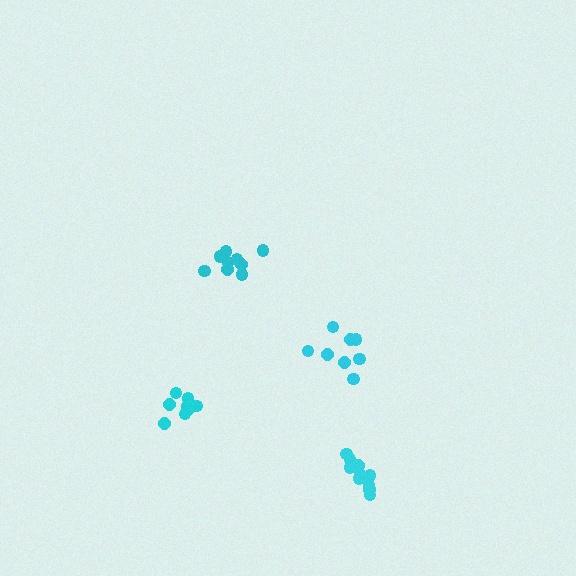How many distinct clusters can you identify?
There are 4 distinct clusters.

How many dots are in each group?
Group 1: 8 dots, Group 2: 9 dots, Group 3: 8 dots, Group 4: 10 dots (35 total).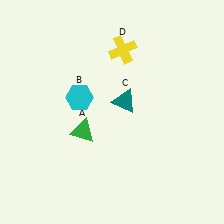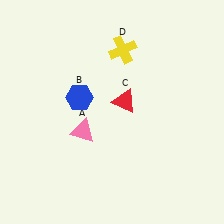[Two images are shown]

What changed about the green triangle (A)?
In Image 1, A is green. In Image 2, it changed to pink.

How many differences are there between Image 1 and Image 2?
There are 3 differences between the two images.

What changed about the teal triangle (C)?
In Image 1, C is teal. In Image 2, it changed to red.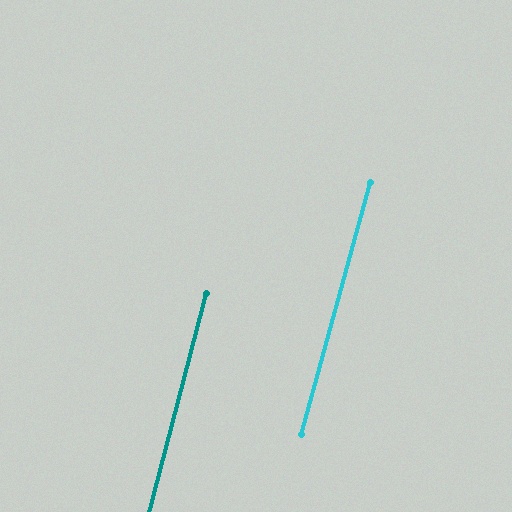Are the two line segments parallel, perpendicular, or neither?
Parallel — their directions differ by only 0.8°.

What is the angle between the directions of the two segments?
Approximately 1 degree.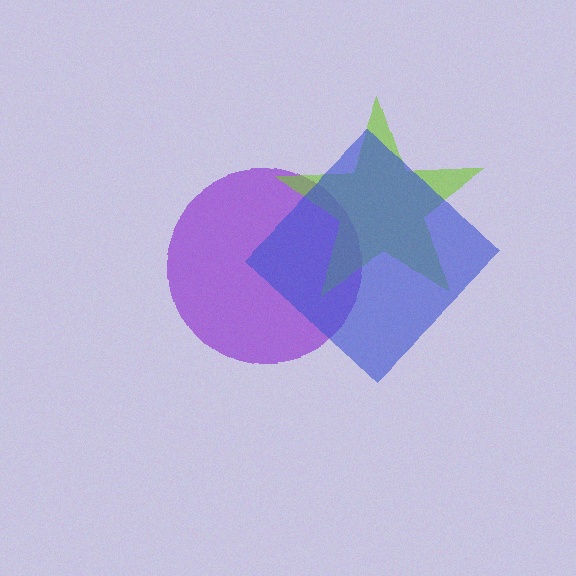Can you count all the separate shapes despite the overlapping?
Yes, there are 3 separate shapes.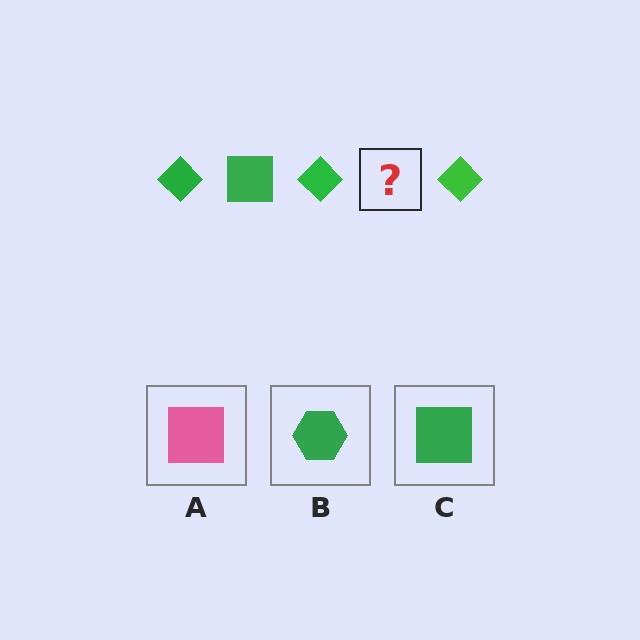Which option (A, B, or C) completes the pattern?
C.